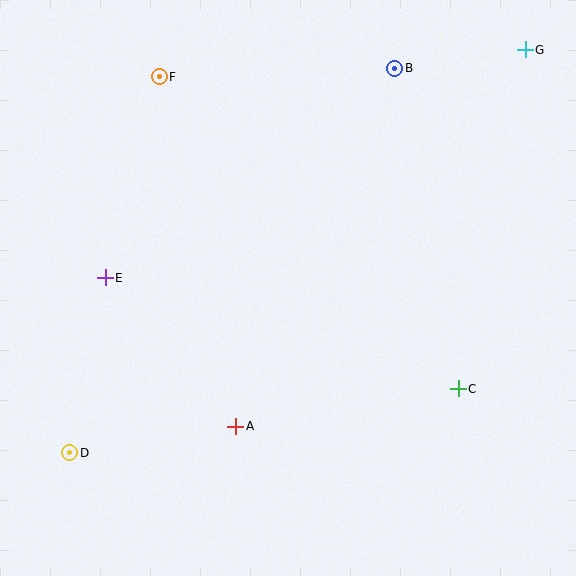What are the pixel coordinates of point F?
Point F is at (159, 77).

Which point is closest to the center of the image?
Point A at (236, 426) is closest to the center.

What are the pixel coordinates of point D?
Point D is at (70, 453).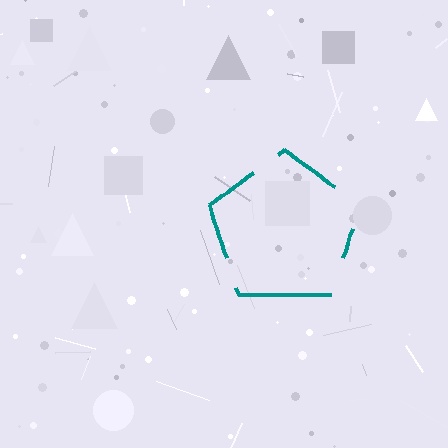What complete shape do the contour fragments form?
The contour fragments form a pentagon.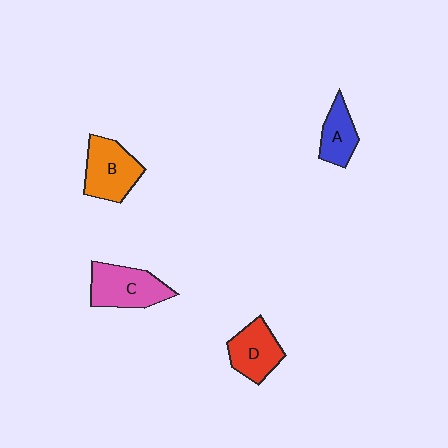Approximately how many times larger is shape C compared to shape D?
Approximately 1.2 times.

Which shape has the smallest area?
Shape A (blue).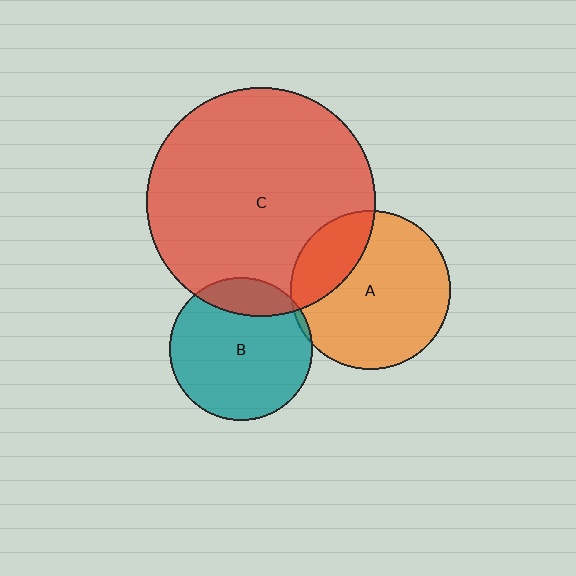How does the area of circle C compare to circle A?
Approximately 2.1 times.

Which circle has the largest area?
Circle C (red).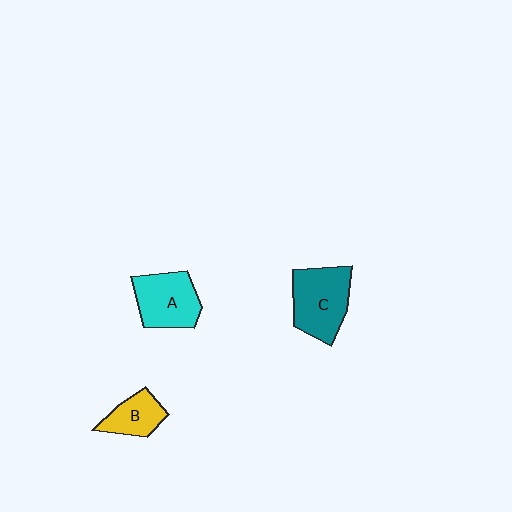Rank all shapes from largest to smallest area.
From largest to smallest: C (teal), A (cyan), B (yellow).